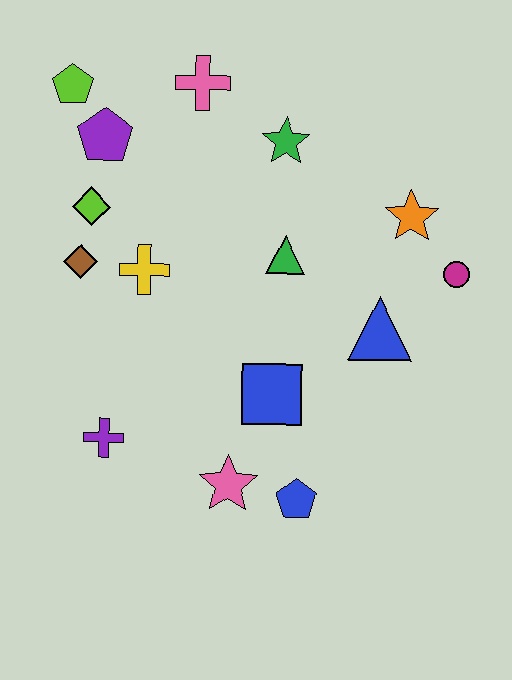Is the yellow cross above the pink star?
Yes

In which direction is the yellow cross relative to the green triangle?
The yellow cross is to the left of the green triangle.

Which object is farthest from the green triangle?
The lime pentagon is farthest from the green triangle.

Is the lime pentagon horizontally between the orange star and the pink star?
No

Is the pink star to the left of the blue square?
Yes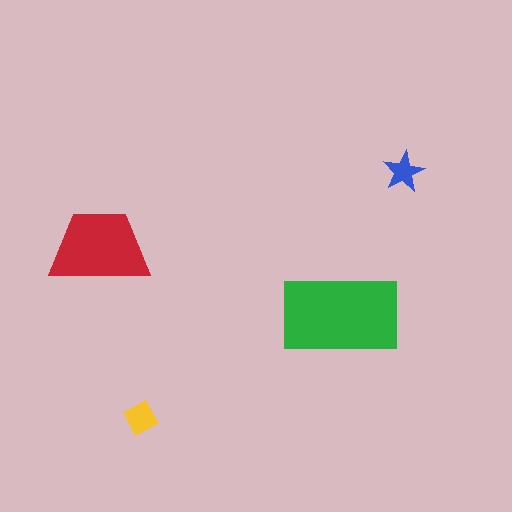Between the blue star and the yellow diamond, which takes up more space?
The yellow diamond.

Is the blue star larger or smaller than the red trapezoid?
Smaller.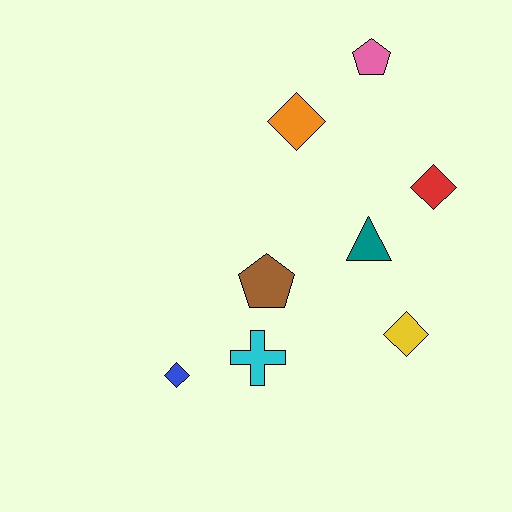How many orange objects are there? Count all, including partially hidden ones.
There is 1 orange object.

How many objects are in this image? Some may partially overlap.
There are 8 objects.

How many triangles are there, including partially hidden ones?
There is 1 triangle.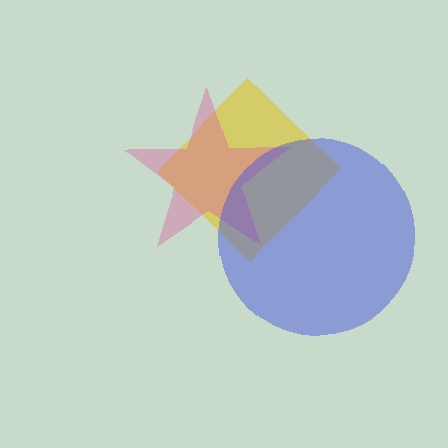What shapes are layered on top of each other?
The layered shapes are: a yellow diamond, a pink star, a blue circle.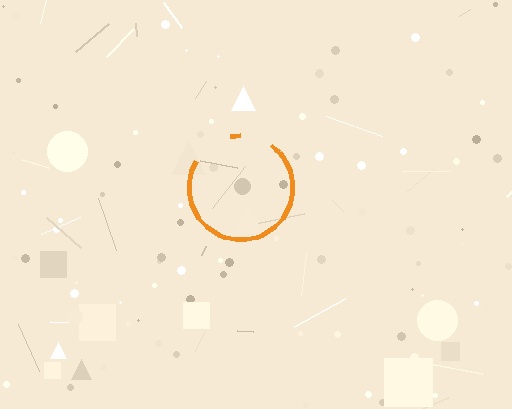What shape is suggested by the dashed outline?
The dashed outline suggests a circle.